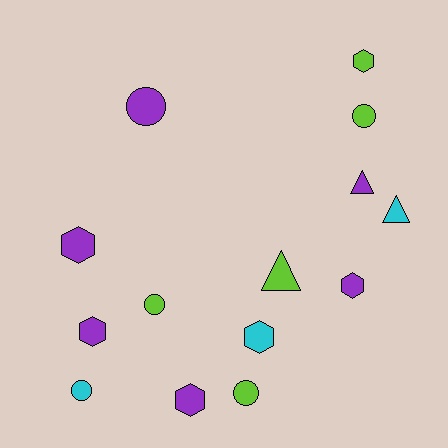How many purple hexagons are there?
There are 4 purple hexagons.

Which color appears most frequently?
Purple, with 6 objects.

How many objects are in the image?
There are 14 objects.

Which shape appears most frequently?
Hexagon, with 6 objects.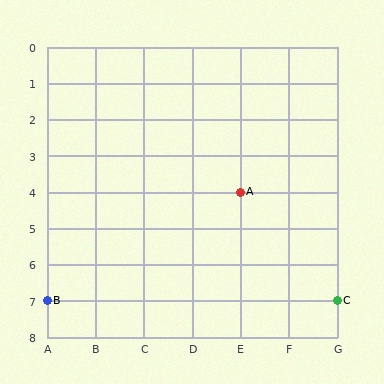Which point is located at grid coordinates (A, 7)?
Point B is at (A, 7).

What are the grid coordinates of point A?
Point A is at grid coordinates (E, 4).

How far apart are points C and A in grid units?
Points C and A are 2 columns and 3 rows apart (about 3.6 grid units diagonally).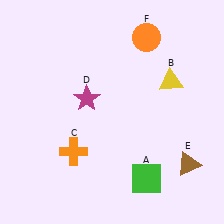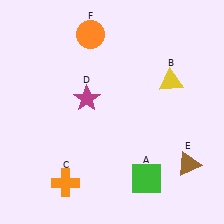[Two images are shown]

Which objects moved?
The objects that moved are: the orange cross (C), the orange circle (F).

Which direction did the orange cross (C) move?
The orange cross (C) moved down.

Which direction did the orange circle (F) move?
The orange circle (F) moved left.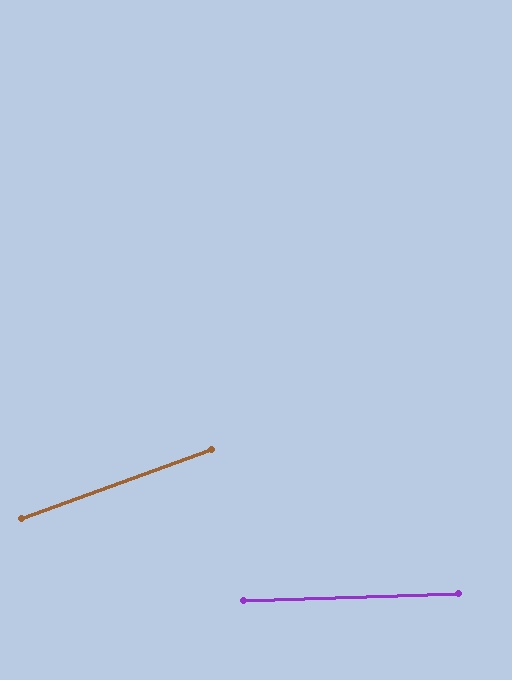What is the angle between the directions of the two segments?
Approximately 18 degrees.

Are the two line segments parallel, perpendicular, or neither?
Neither parallel nor perpendicular — they differ by about 18°.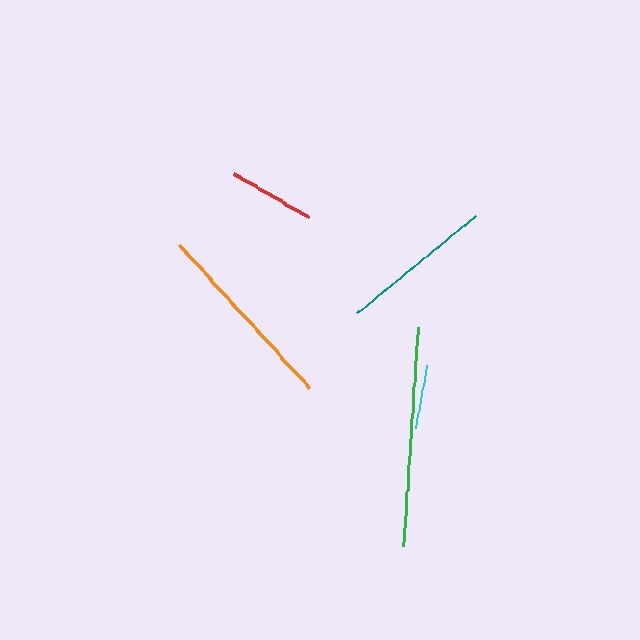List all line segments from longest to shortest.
From longest to shortest: green, orange, teal, red, cyan.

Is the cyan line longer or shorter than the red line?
The red line is longer than the cyan line.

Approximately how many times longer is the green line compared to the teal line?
The green line is approximately 1.4 times the length of the teal line.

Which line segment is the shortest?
The cyan line is the shortest at approximately 63 pixels.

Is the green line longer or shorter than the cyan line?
The green line is longer than the cyan line.